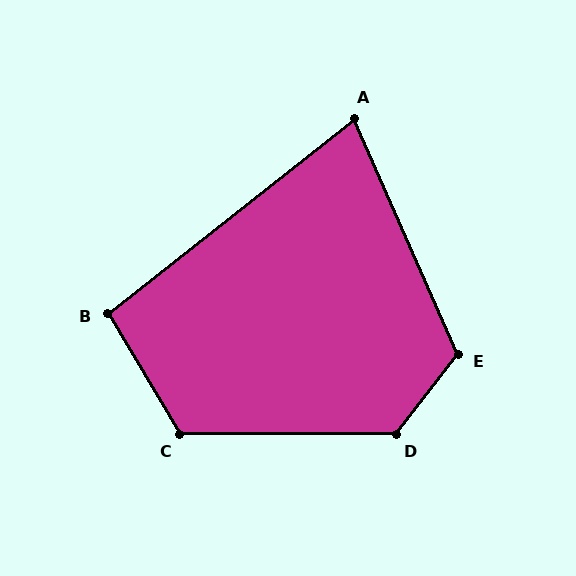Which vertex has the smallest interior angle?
A, at approximately 75 degrees.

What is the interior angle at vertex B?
Approximately 98 degrees (obtuse).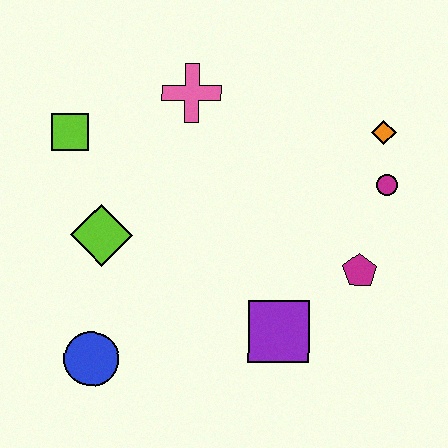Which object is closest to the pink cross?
The lime square is closest to the pink cross.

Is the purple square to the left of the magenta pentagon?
Yes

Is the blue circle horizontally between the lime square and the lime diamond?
Yes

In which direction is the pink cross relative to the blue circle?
The pink cross is above the blue circle.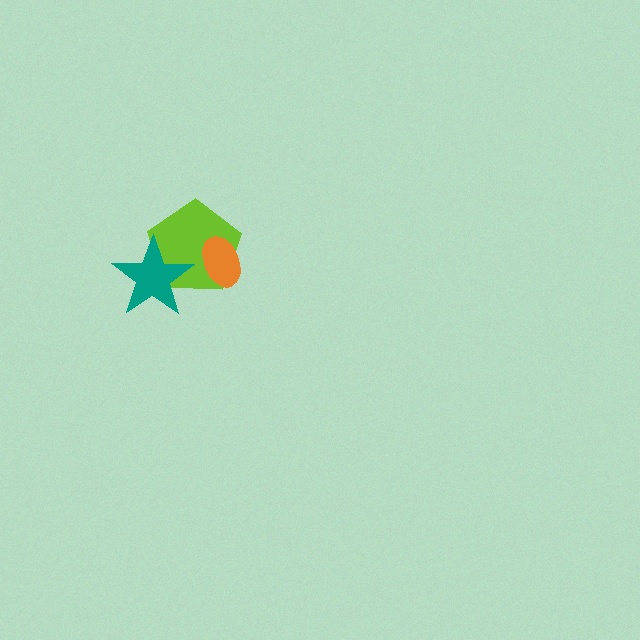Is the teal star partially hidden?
No, no other shape covers it.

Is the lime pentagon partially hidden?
Yes, it is partially covered by another shape.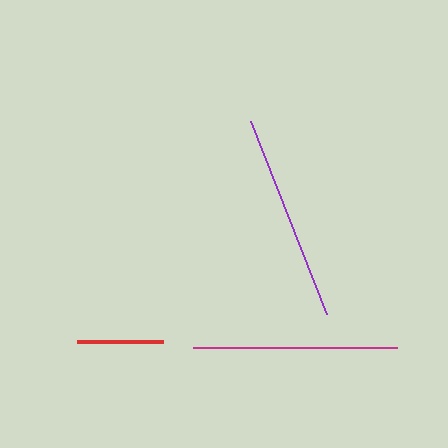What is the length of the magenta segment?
The magenta segment is approximately 204 pixels long.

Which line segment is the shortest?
The red line is the shortest at approximately 86 pixels.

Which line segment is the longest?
The purple line is the longest at approximately 208 pixels.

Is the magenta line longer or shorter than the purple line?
The purple line is longer than the magenta line.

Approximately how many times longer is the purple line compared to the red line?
The purple line is approximately 2.4 times the length of the red line.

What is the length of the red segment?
The red segment is approximately 86 pixels long.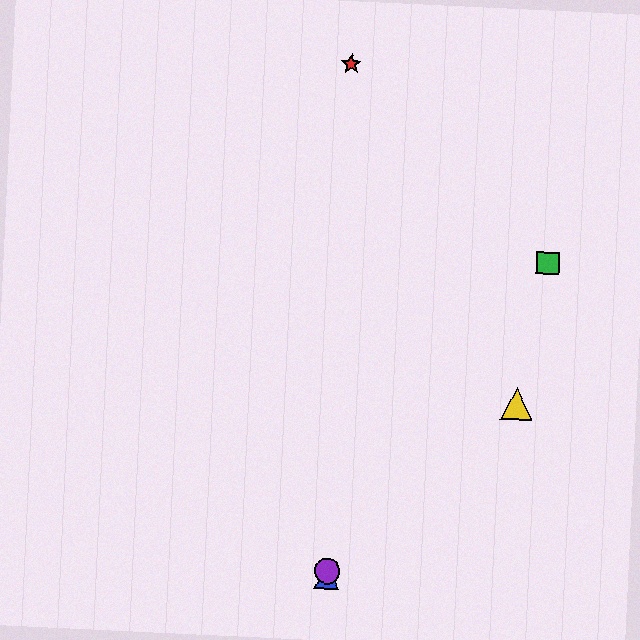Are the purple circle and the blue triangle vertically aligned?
Yes, both are at x≈327.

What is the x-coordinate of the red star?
The red star is at x≈351.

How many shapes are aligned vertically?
3 shapes (the red star, the blue triangle, the purple circle) are aligned vertically.